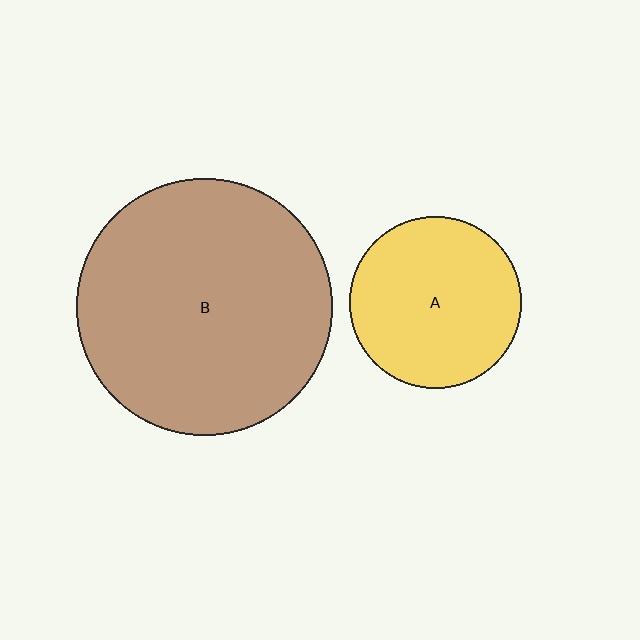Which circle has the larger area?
Circle B (brown).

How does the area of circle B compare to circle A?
Approximately 2.2 times.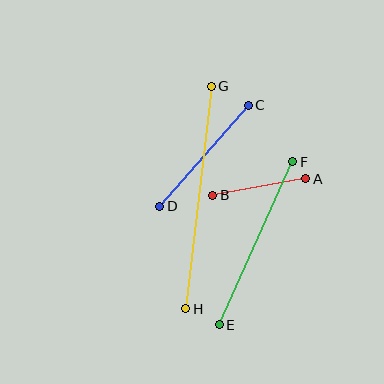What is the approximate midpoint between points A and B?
The midpoint is at approximately (259, 187) pixels.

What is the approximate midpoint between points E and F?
The midpoint is at approximately (256, 243) pixels.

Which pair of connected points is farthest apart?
Points G and H are farthest apart.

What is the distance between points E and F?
The distance is approximately 179 pixels.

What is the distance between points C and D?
The distance is approximately 134 pixels.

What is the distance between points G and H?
The distance is approximately 224 pixels.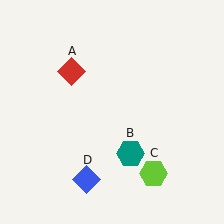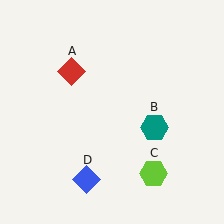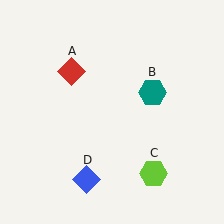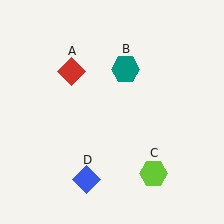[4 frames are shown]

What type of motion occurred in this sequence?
The teal hexagon (object B) rotated counterclockwise around the center of the scene.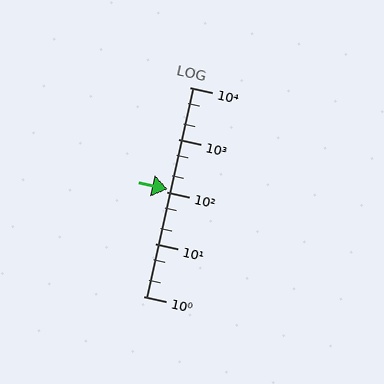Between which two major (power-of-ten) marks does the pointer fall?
The pointer is between 100 and 1000.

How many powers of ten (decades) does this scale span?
The scale spans 4 decades, from 1 to 10000.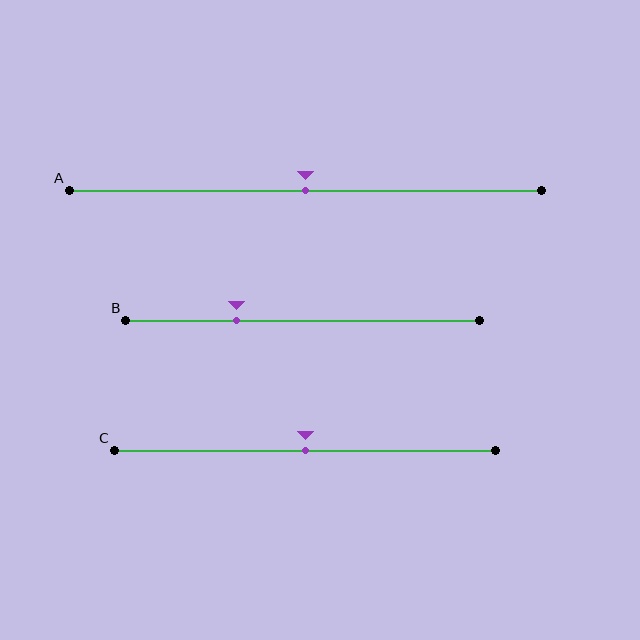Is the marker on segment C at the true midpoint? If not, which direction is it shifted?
Yes, the marker on segment C is at the true midpoint.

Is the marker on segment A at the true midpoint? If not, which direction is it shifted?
Yes, the marker on segment A is at the true midpoint.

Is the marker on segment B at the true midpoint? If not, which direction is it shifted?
No, the marker on segment B is shifted to the left by about 19% of the segment length.